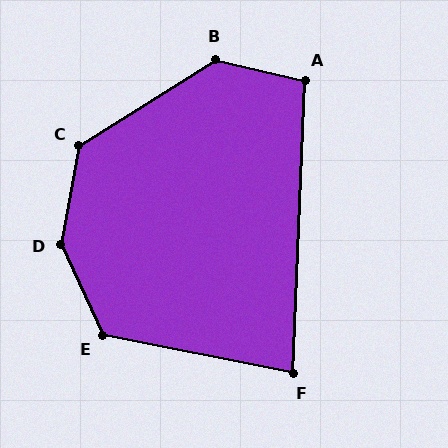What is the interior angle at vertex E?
Approximately 126 degrees (obtuse).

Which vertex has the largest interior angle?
D, at approximately 145 degrees.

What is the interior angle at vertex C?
Approximately 133 degrees (obtuse).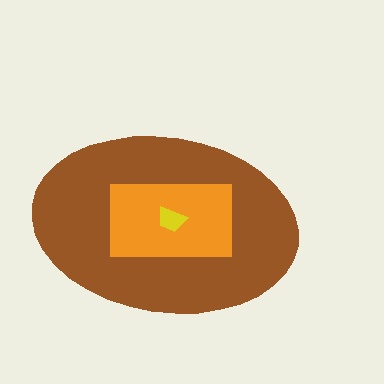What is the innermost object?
The yellow trapezoid.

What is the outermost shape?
The brown ellipse.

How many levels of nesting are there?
3.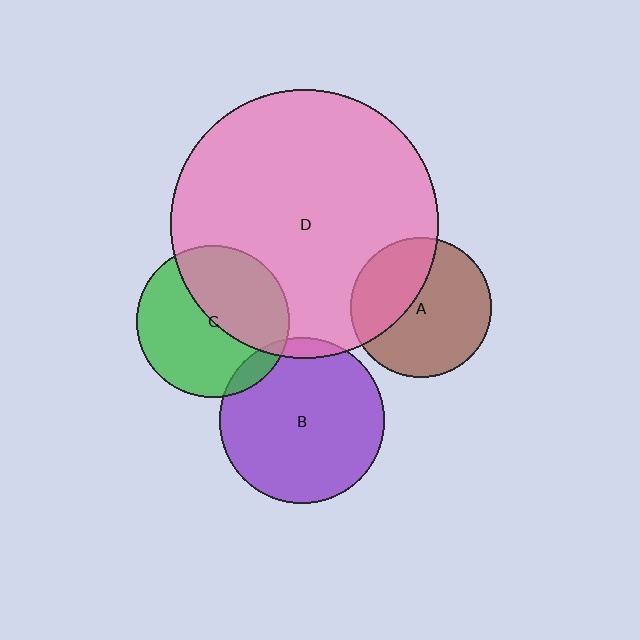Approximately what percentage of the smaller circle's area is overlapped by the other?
Approximately 10%.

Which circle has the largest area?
Circle D (pink).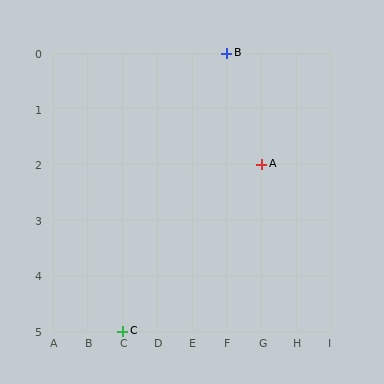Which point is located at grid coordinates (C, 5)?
Point C is at (C, 5).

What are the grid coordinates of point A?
Point A is at grid coordinates (G, 2).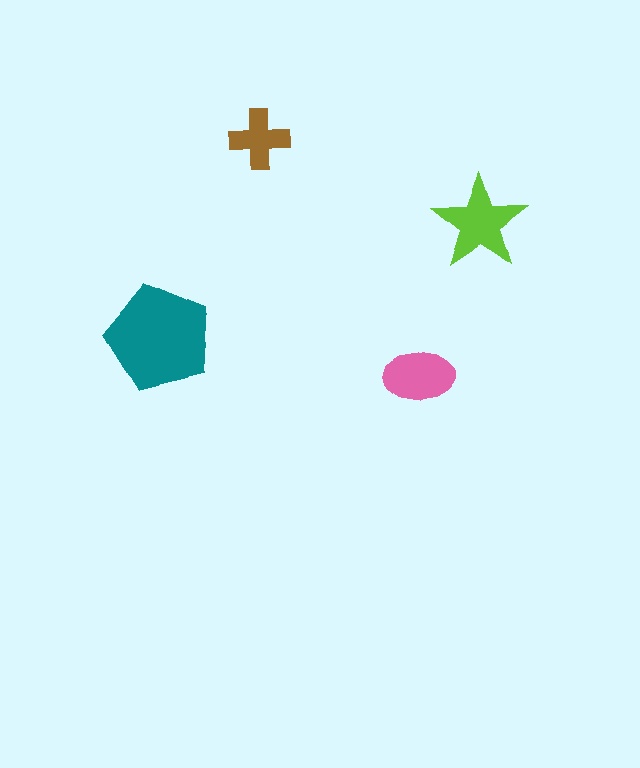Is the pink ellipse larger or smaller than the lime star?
Smaller.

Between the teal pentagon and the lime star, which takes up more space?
The teal pentagon.